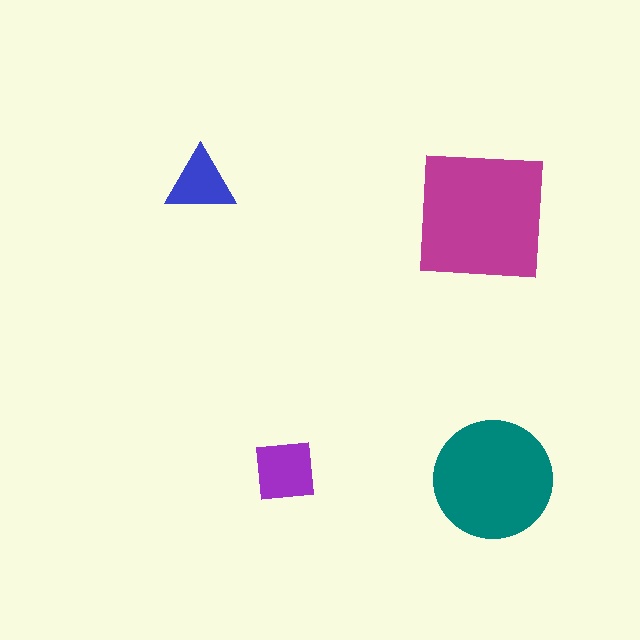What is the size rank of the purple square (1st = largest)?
3rd.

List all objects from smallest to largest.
The blue triangle, the purple square, the teal circle, the magenta square.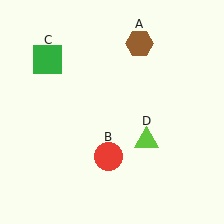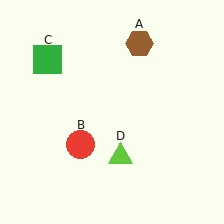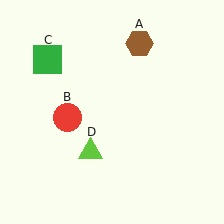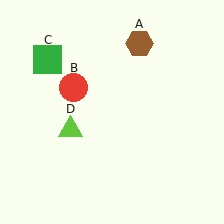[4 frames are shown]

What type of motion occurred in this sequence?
The red circle (object B), lime triangle (object D) rotated clockwise around the center of the scene.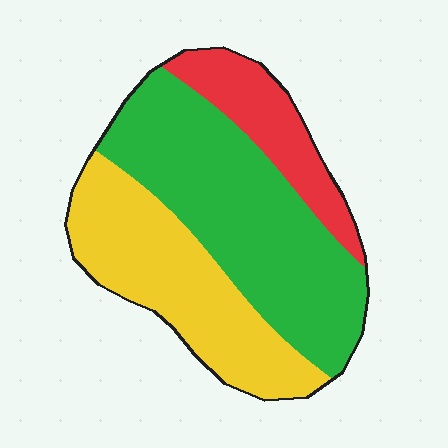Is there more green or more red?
Green.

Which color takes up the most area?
Green, at roughly 50%.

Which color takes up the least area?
Red, at roughly 15%.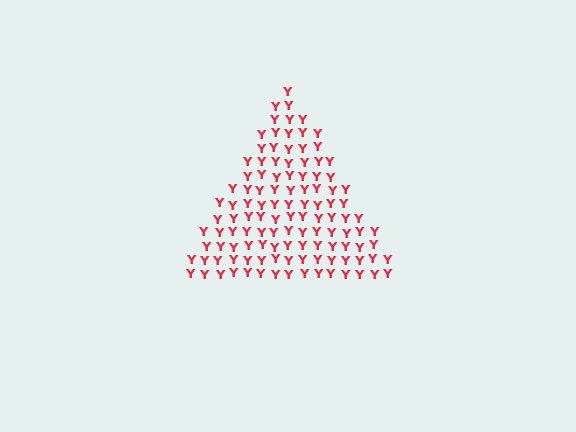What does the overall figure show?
The overall figure shows a triangle.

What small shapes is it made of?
It is made of small letter Y's.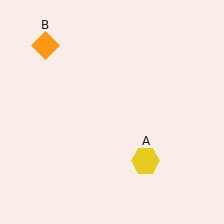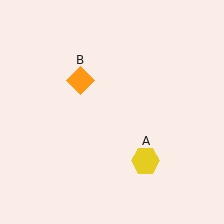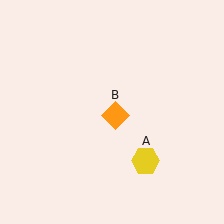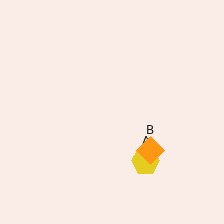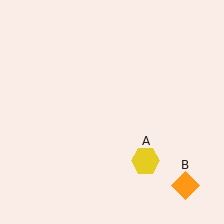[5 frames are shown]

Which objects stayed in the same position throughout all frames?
Yellow hexagon (object A) remained stationary.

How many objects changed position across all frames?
1 object changed position: orange diamond (object B).